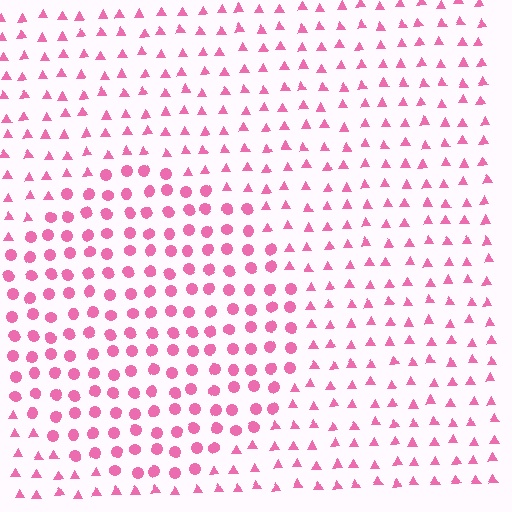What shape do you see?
I see a circle.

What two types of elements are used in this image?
The image uses circles inside the circle region and triangles outside it.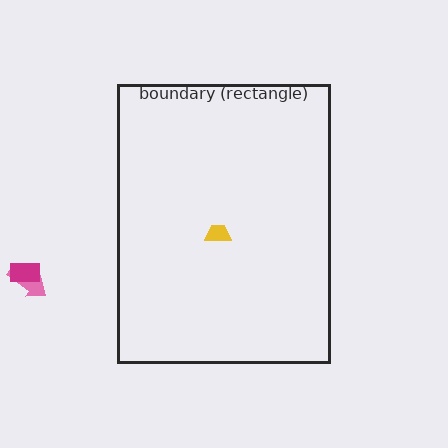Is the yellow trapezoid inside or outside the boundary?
Inside.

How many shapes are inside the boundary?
1 inside, 2 outside.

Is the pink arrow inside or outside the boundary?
Outside.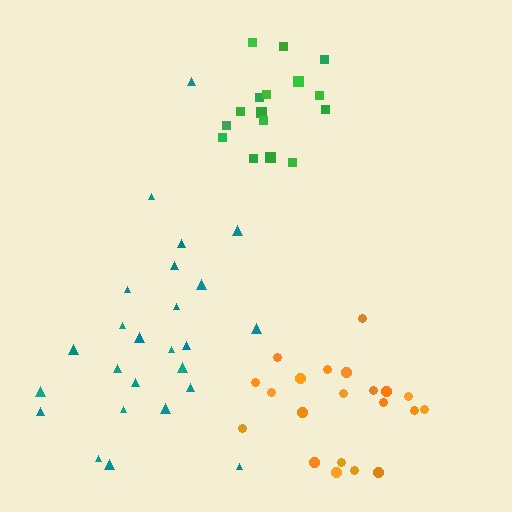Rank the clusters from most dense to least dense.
green, orange, teal.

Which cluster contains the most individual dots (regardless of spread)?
Teal (25).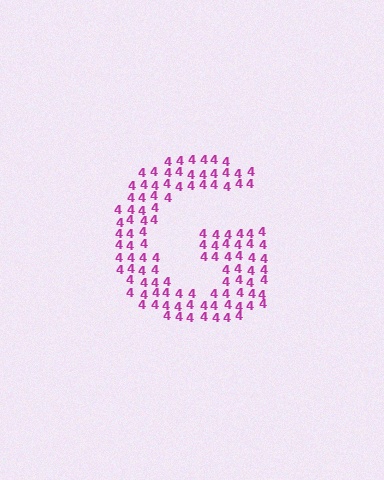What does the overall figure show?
The overall figure shows the letter G.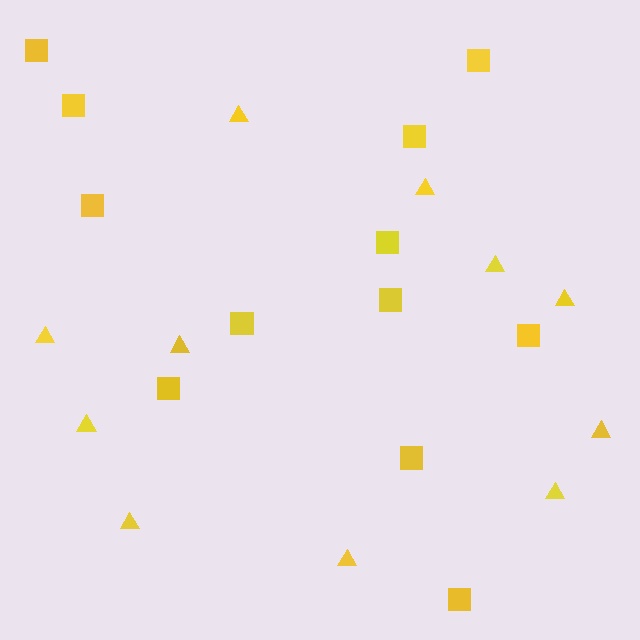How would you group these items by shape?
There are 2 groups: one group of triangles (11) and one group of squares (12).